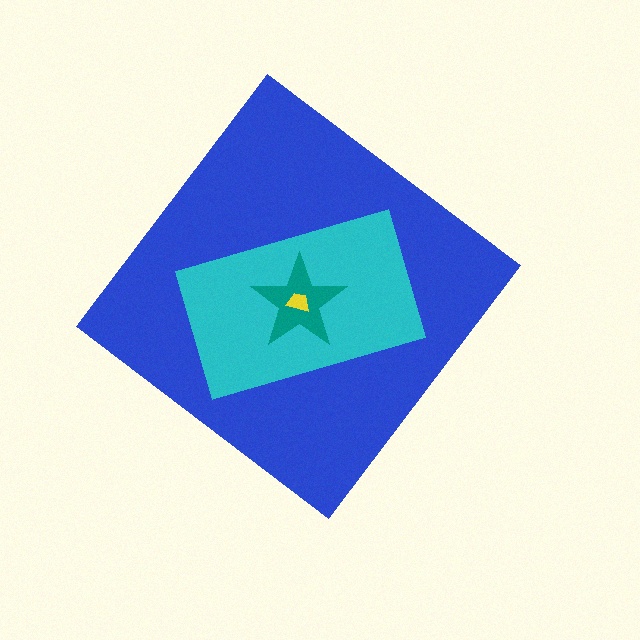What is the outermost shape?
The blue diamond.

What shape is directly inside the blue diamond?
The cyan rectangle.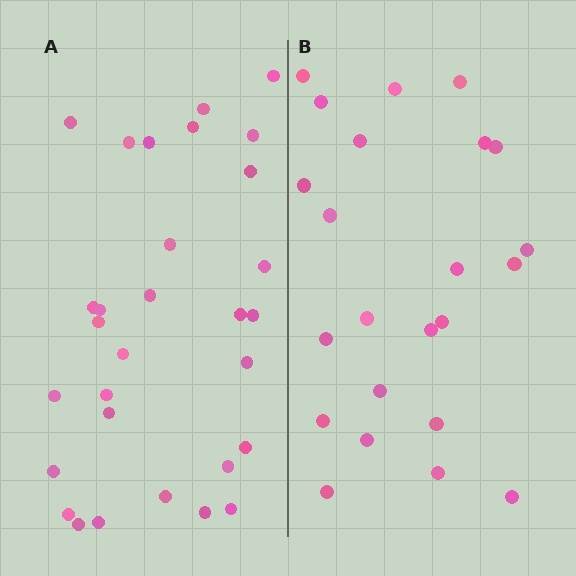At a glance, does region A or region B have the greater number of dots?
Region A (the left region) has more dots.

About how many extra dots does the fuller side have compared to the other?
Region A has roughly 8 or so more dots than region B.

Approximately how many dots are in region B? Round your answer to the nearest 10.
About 20 dots. (The exact count is 23, which rounds to 20.)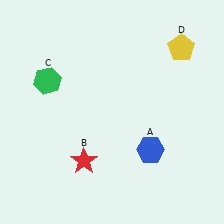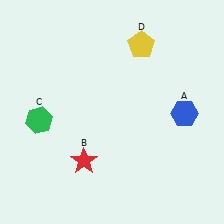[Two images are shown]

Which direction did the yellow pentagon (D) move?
The yellow pentagon (D) moved left.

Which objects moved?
The objects that moved are: the blue hexagon (A), the green hexagon (C), the yellow pentagon (D).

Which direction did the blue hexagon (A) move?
The blue hexagon (A) moved up.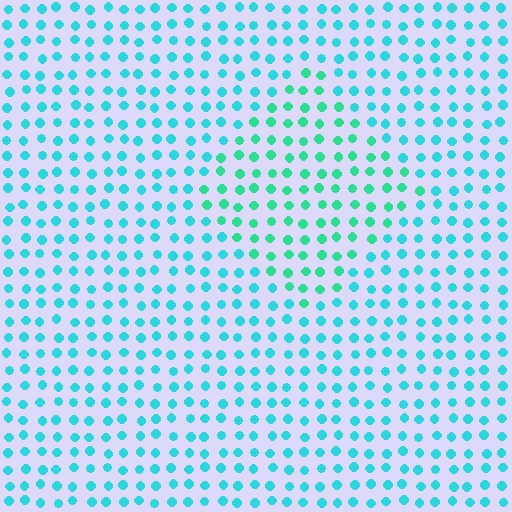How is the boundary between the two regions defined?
The boundary is defined purely by a slight shift in hue (about 29 degrees). Spacing, size, and orientation are identical on both sides.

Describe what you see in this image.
The image is filled with small cyan elements in a uniform arrangement. A diamond-shaped region is visible where the elements are tinted to a slightly different hue, forming a subtle color boundary.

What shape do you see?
I see a diamond.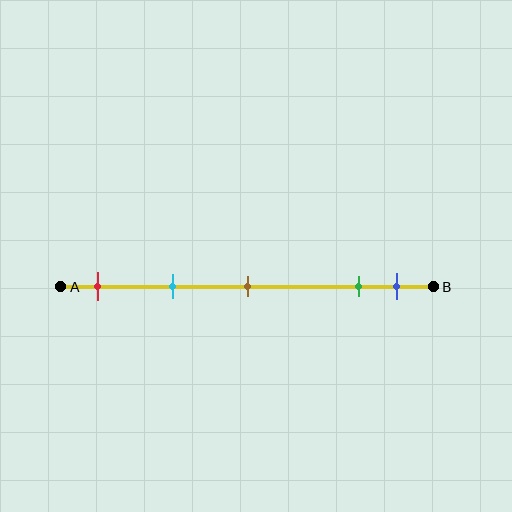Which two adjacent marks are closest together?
The green and blue marks are the closest adjacent pair.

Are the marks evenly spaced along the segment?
No, the marks are not evenly spaced.